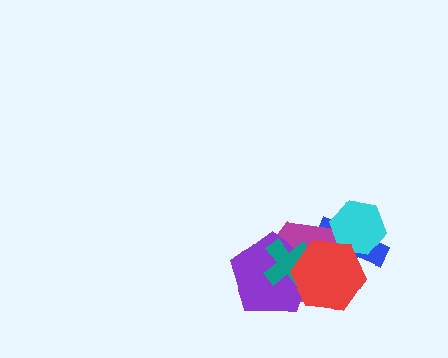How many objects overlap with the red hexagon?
5 objects overlap with the red hexagon.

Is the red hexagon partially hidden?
No, no other shape covers it.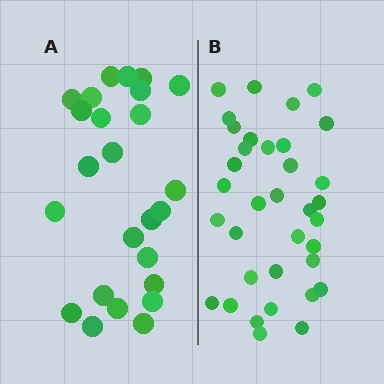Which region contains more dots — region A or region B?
Region B (the right region) has more dots.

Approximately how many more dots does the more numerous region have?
Region B has roughly 10 or so more dots than region A.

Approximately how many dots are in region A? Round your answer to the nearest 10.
About 20 dots. (The exact count is 25, which rounds to 20.)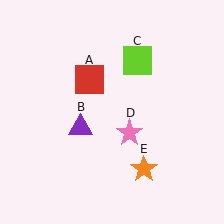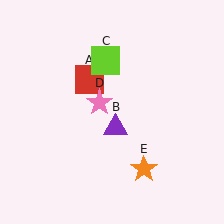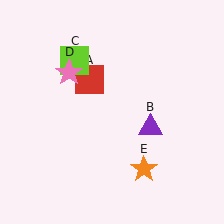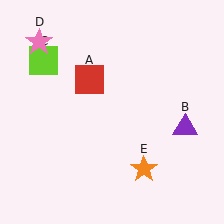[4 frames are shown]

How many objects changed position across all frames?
3 objects changed position: purple triangle (object B), lime square (object C), pink star (object D).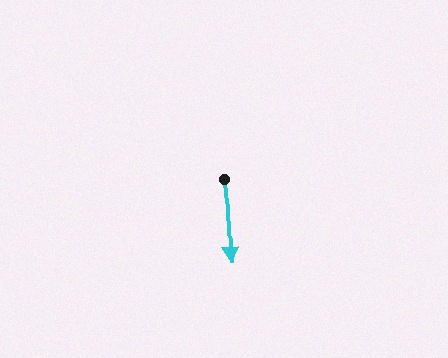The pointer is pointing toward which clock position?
Roughly 6 o'clock.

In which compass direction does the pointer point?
South.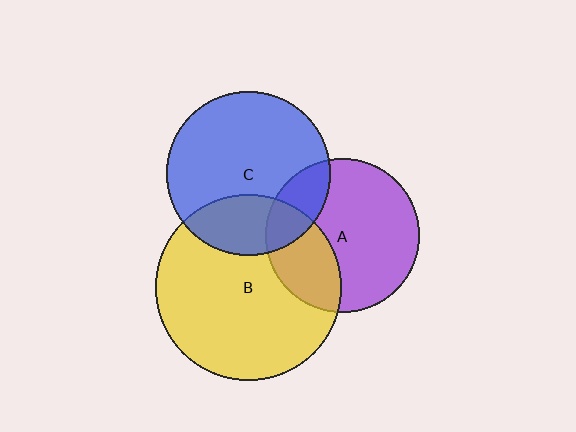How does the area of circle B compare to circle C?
Approximately 1.3 times.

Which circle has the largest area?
Circle B (yellow).